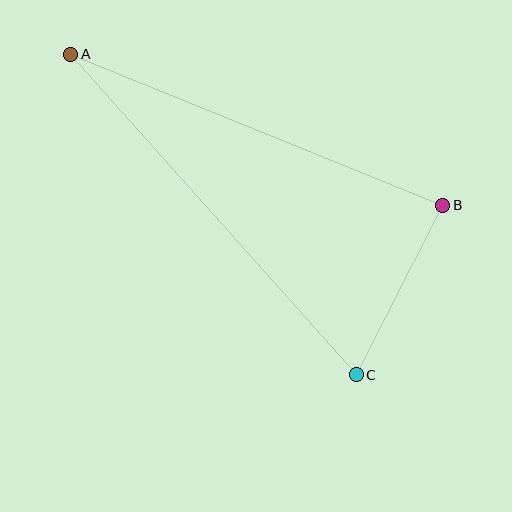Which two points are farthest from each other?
Points A and C are farthest from each other.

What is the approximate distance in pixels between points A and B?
The distance between A and B is approximately 402 pixels.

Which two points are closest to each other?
Points B and C are closest to each other.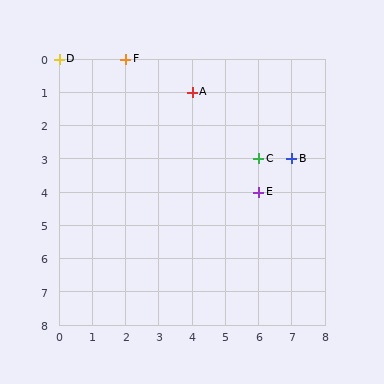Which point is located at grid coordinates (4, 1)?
Point A is at (4, 1).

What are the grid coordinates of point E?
Point E is at grid coordinates (6, 4).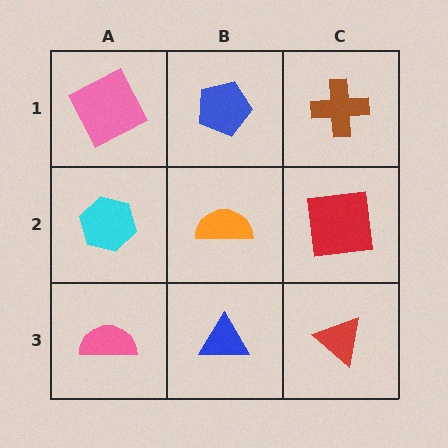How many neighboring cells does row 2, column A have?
3.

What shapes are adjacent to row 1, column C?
A red square (row 2, column C), a blue pentagon (row 1, column B).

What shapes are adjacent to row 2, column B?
A blue pentagon (row 1, column B), a blue triangle (row 3, column B), a cyan hexagon (row 2, column A), a red square (row 2, column C).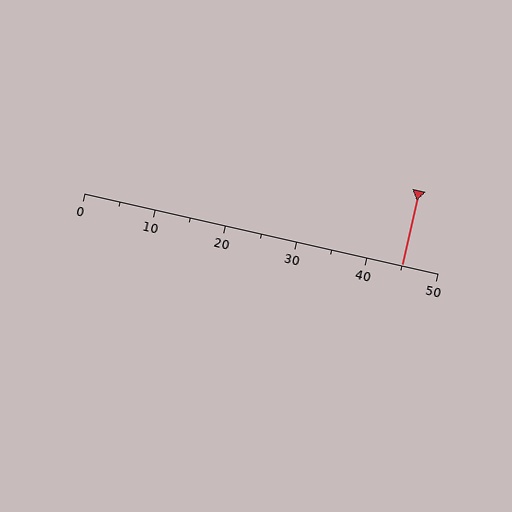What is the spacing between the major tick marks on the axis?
The major ticks are spaced 10 apart.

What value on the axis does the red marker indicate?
The marker indicates approximately 45.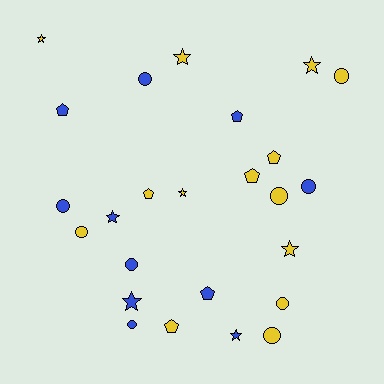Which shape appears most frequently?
Circle, with 10 objects.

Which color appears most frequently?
Yellow, with 14 objects.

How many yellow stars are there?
There are 5 yellow stars.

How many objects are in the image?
There are 25 objects.